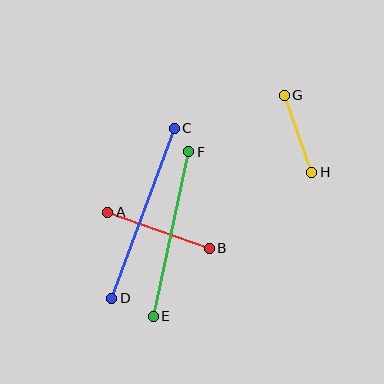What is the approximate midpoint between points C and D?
The midpoint is at approximately (143, 213) pixels.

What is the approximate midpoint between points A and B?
The midpoint is at approximately (158, 230) pixels.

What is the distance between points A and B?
The distance is approximately 108 pixels.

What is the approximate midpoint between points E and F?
The midpoint is at approximately (171, 234) pixels.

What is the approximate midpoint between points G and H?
The midpoint is at approximately (298, 134) pixels.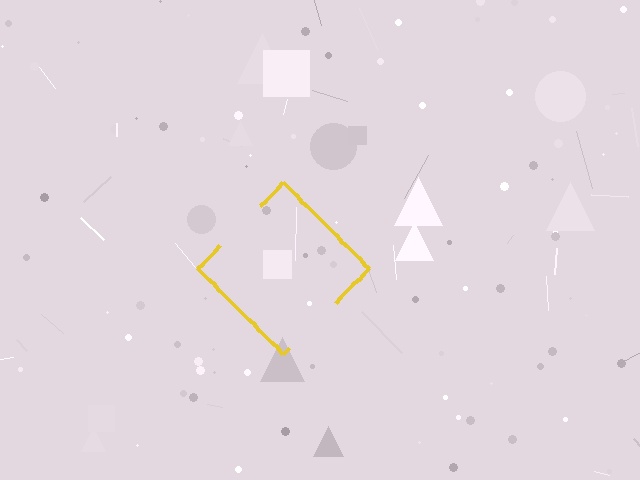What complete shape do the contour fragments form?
The contour fragments form a diamond.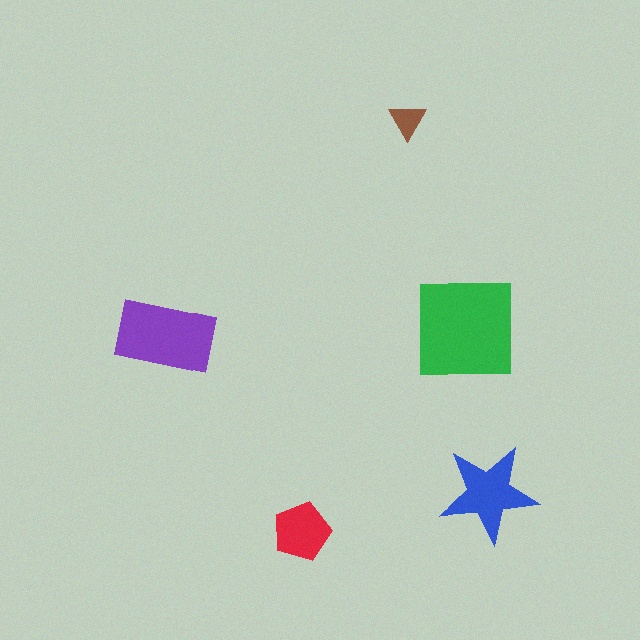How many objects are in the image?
There are 5 objects in the image.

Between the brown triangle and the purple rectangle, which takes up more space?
The purple rectangle.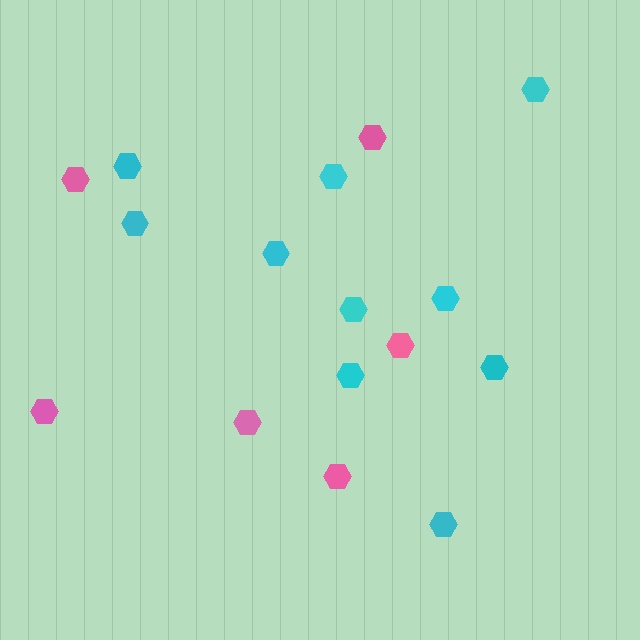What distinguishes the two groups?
There are 2 groups: one group of cyan hexagons (10) and one group of pink hexagons (6).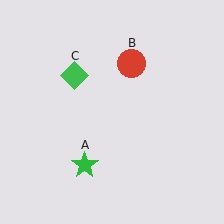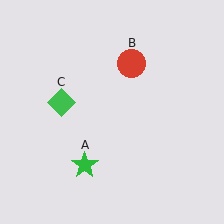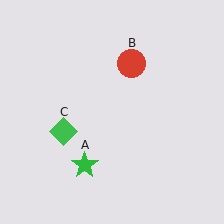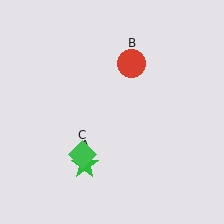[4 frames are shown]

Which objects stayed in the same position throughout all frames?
Green star (object A) and red circle (object B) remained stationary.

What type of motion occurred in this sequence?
The green diamond (object C) rotated counterclockwise around the center of the scene.